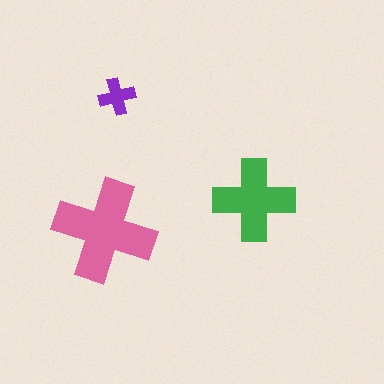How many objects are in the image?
There are 3 objects in the image.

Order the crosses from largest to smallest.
the pink one, the green one, the purple one.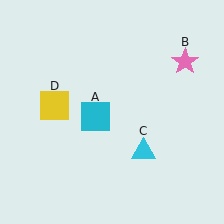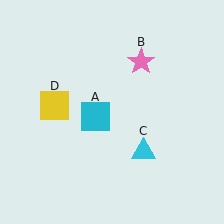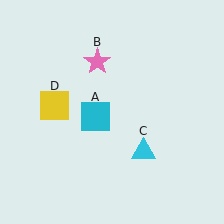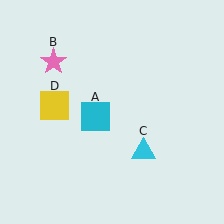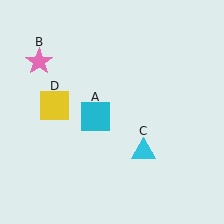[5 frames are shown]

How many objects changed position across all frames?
1 object changed position: pink star (object B).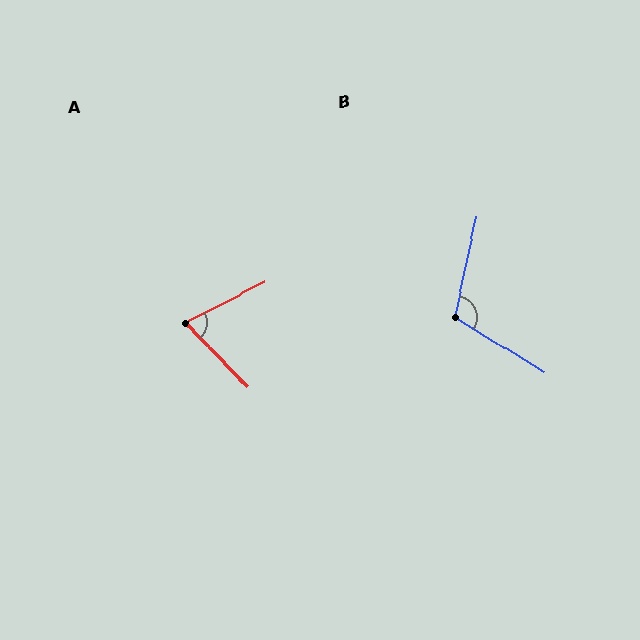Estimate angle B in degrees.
Approximately 109 degrees.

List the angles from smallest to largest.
A (73°), B (109°).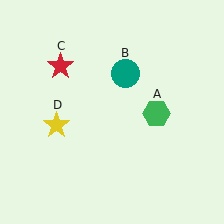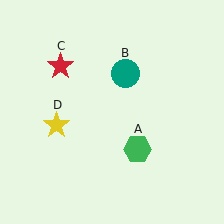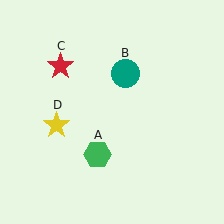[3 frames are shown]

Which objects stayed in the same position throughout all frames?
Teal circle (object B) and red star (object C) and yellow star (object D) remained stationary.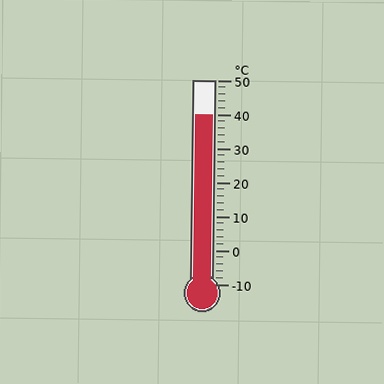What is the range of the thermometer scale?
The thermometer scale ranges from -10°C to 50°C.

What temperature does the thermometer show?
The thermometer shows approximately 40°C.